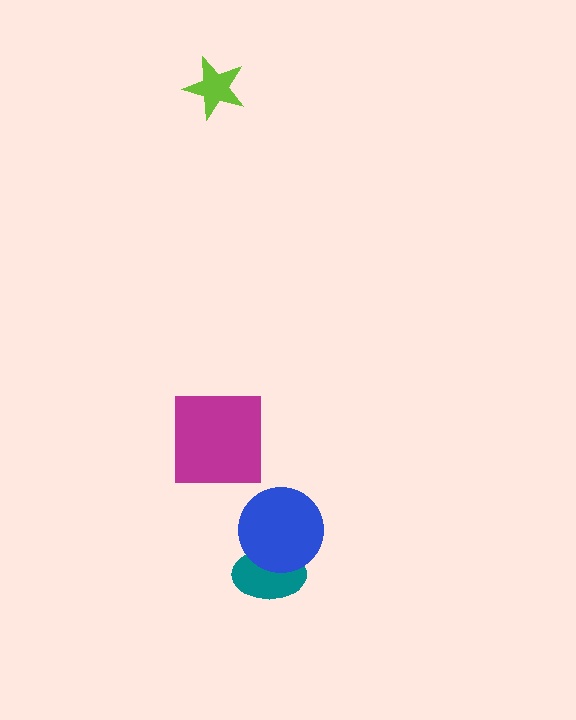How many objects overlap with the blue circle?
1 object overlaps with the blue circle.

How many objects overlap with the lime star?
0 objects overlap with the lime star.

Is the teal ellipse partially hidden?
Yes, it is partially covered by another shape.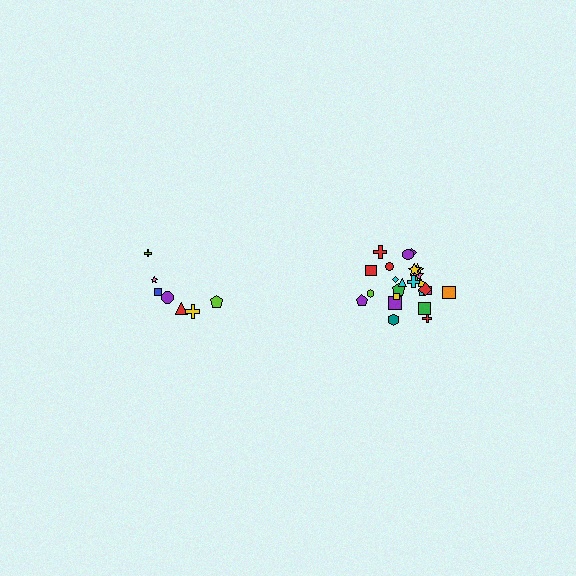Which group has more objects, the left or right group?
The right group.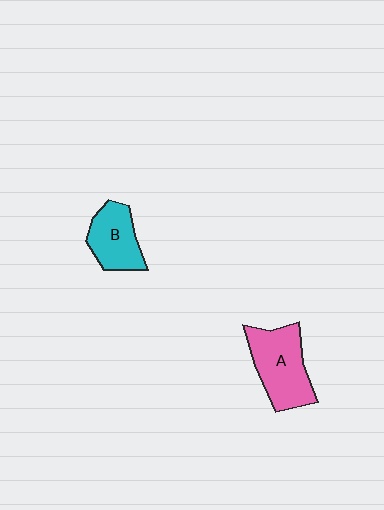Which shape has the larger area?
Shape A (pink).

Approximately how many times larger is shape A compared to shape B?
Approximately 1.4 times.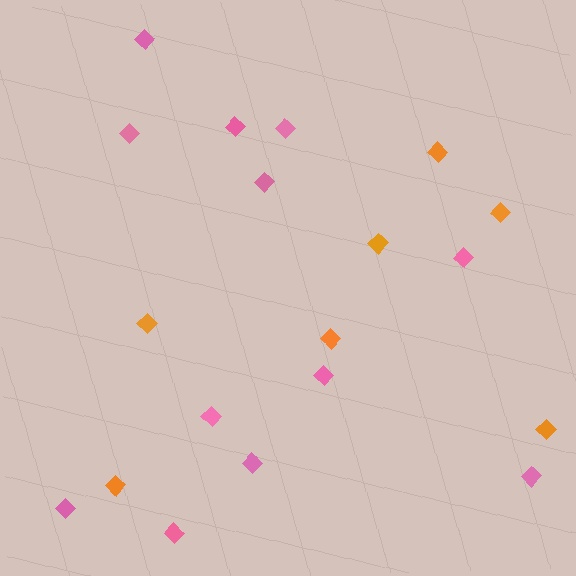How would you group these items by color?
There are 2 groups: one group of orange diamonds (7) and one group of pink diamonds (12).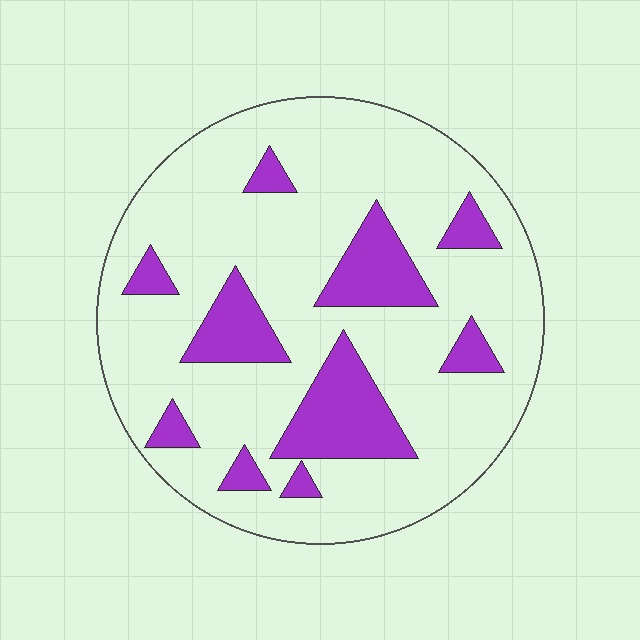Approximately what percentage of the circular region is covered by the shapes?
Approximately 20%.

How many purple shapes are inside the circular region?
10.